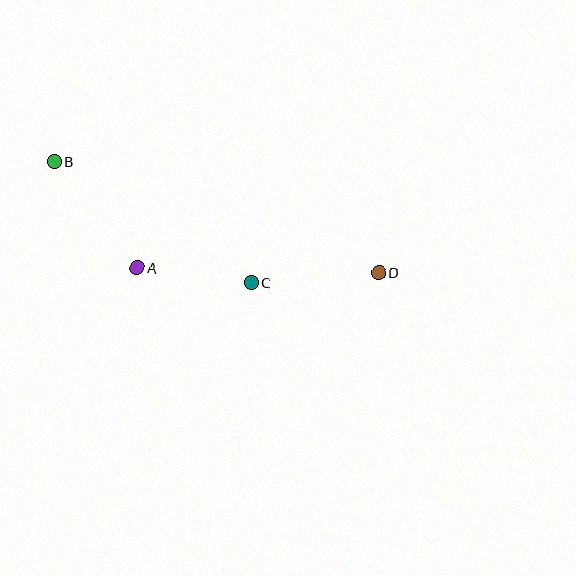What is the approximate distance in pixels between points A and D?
The distance between A and D is approximately 241 pixels.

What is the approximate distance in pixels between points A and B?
The distance between A and B is approximately 135 pixels.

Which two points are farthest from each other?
Points B and D are farthest from each other.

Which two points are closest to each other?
Points A and C are closest to each other.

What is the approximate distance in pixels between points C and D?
The distance between C and D is approximately 128 pixels.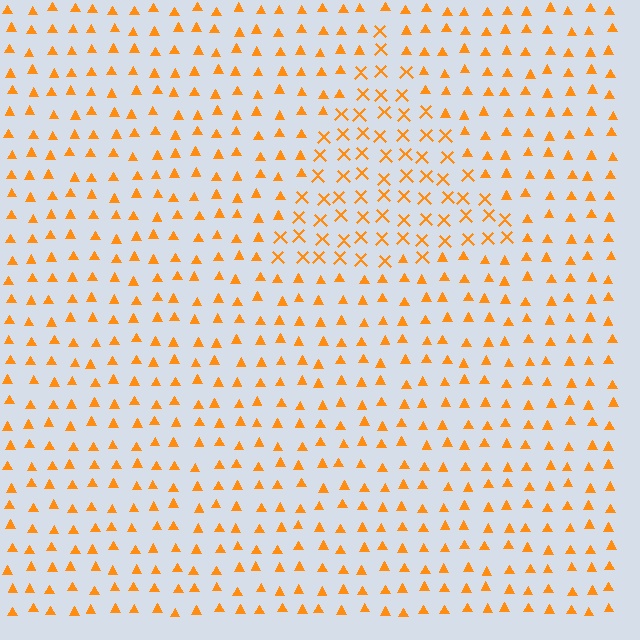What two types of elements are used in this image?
The image uses X marks inside the triangle region and triangles outside it.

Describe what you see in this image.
The image is filled with small orange elements arranged in a uniform grid. A triangle-shaped region contains X marks, while the surrounding area contains triangles. The boundary is defined purely by the change in element shape.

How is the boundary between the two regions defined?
The boundary is defined by a change in element shape: X marks inside vs. triangles outside. All elements share the same color and spacing.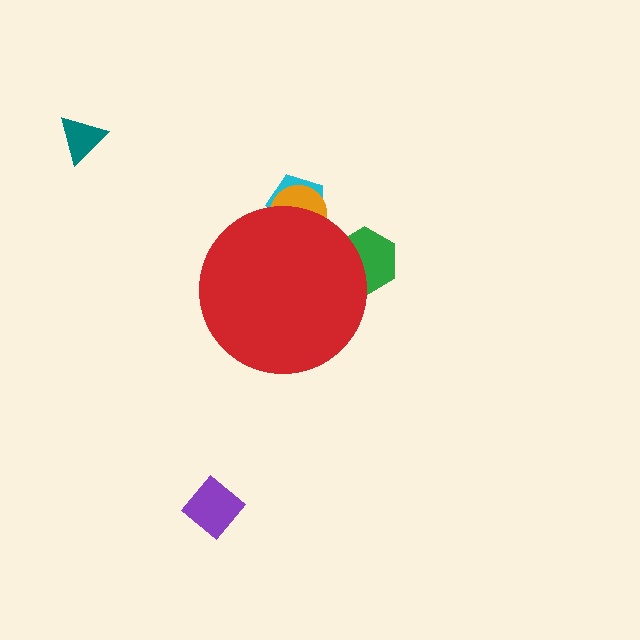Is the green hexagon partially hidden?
Yes, the green hexagon is partially hidden behind the red circle.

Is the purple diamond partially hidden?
No, the purple diamond is fully visible.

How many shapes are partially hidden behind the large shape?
3 shapes are partially hidden.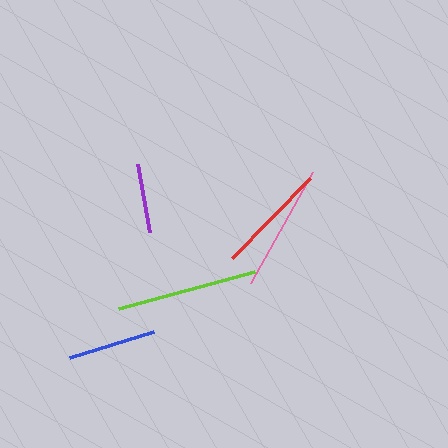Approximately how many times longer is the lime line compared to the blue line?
The lime line is approximately 1.6 times the length of the blue line.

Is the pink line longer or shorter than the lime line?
The lime line is longer than the pink line.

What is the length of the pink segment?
The pink segment is approximately 128 pixels long.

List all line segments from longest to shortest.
From longest to shortest: lime, pink, red, blue, purple.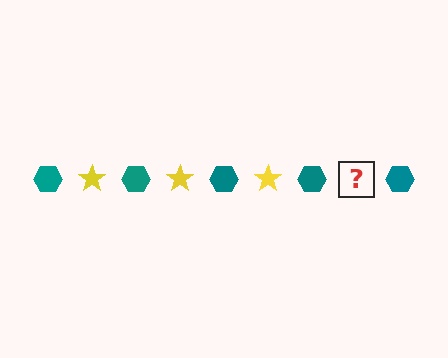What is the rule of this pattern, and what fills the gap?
The rule is that the pattern alternates between teal hexagon and yellow star. The gap should be filled with a yellow star.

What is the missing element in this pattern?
The missing element is a yellow star.